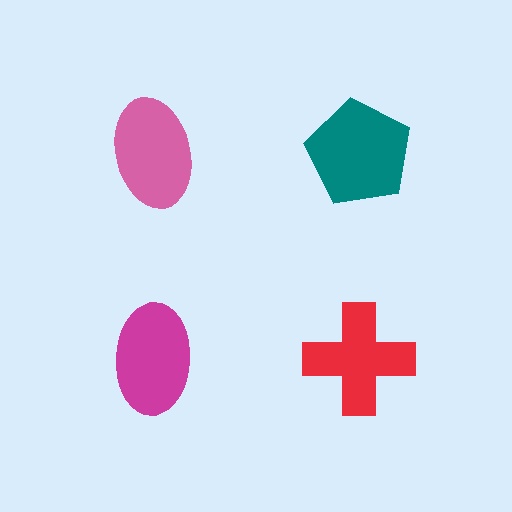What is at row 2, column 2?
A red cross.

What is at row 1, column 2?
A teal pentagon.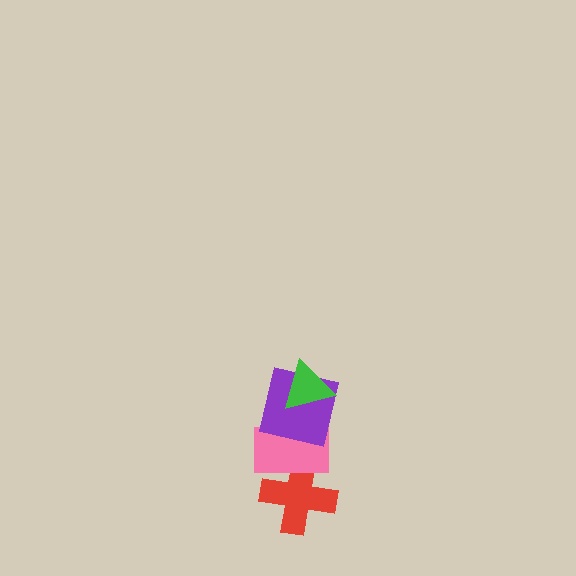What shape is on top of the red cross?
The pink rectangle is on top of the red cross.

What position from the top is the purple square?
The purple square is 2nd from the top.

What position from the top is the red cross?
The red cross is 4th from the top.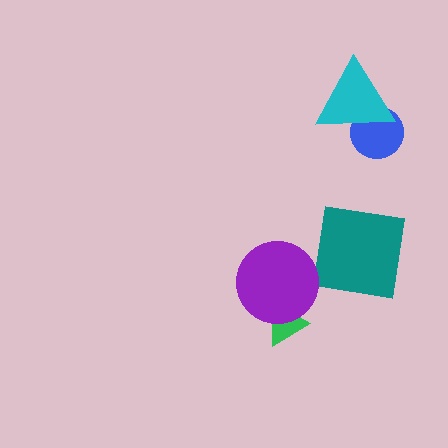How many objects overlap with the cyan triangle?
1 object overlaps with the cyan triangle.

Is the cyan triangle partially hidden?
No, no other shape covers it.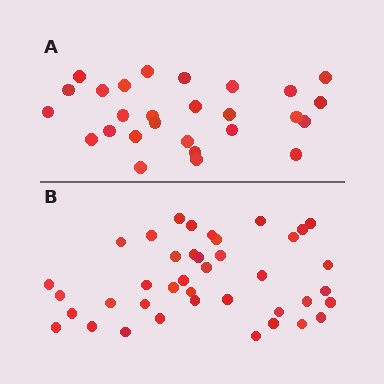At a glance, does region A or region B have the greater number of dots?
Region B (the bottom region) has more dots.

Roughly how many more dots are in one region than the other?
Region B has approximately 15 more dots than region A.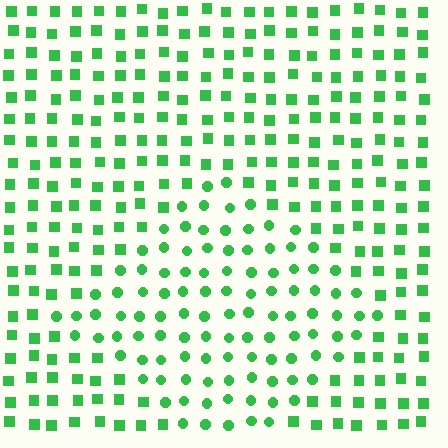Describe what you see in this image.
The image is filled with small green elements arranged in a uniform grid. A diamond-shaped region contains circles, while the surrounding area contains squares. The boundary is defined purely by the change in element shape.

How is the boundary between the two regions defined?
The boundary is defined by a change in element shape: circles inside vs. squares outside. All elements share the same color and spacing.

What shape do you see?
I see a diamond.